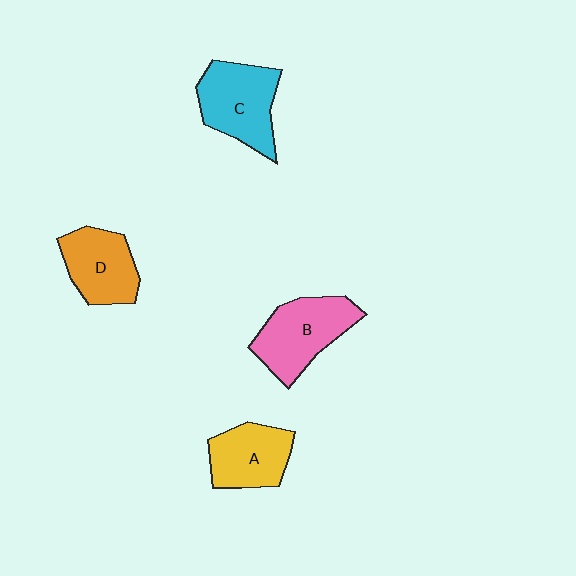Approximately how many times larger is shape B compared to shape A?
Approximately 1.2 times.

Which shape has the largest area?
Shape B (pink).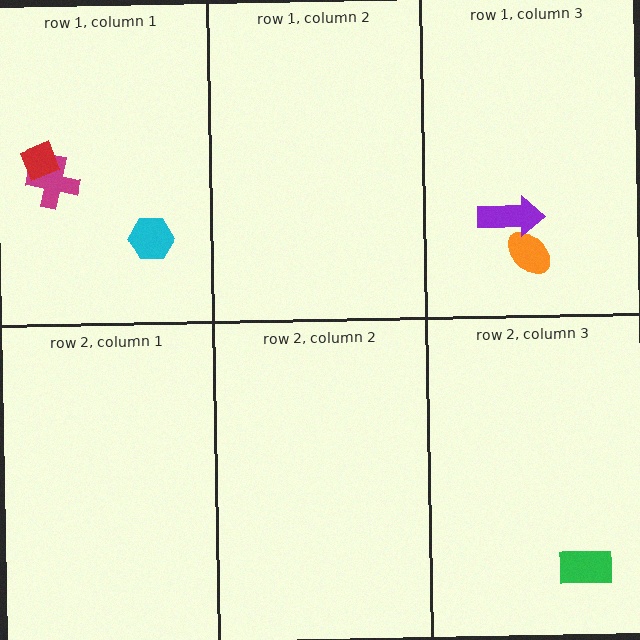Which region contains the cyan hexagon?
The row 1, column 1 region.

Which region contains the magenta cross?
The row 1, column 1 region.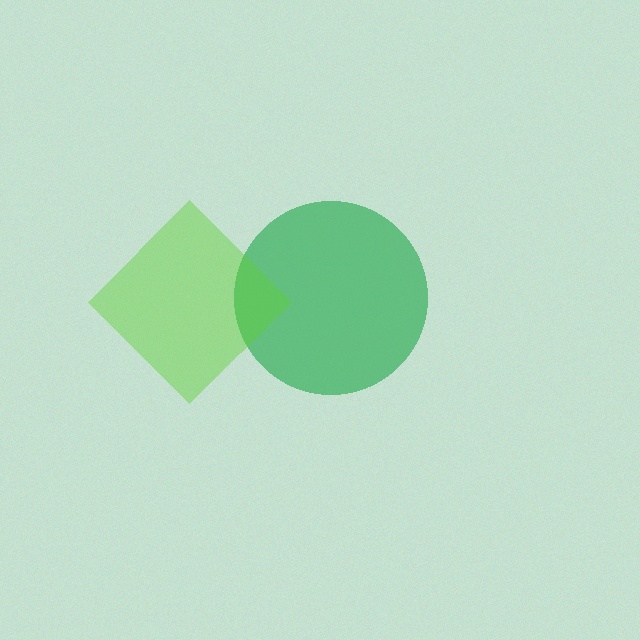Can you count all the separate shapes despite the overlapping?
Yes, there are 2 separate shapes.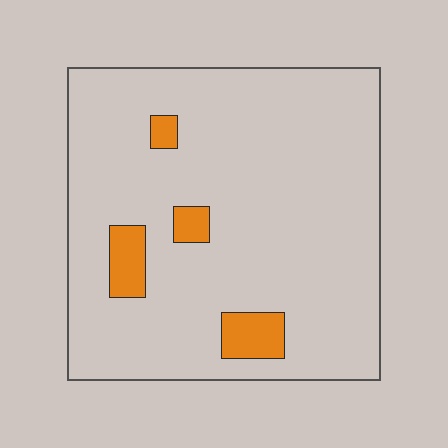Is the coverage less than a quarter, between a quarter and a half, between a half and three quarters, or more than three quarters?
Less than a quarter.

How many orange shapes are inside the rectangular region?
4.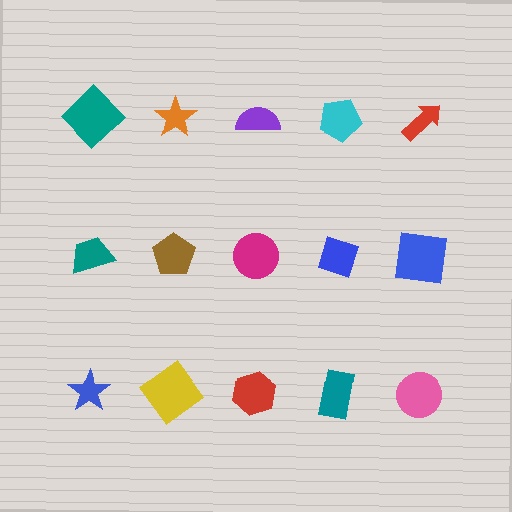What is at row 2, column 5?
A blue square.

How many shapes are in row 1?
5 shapes.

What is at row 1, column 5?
A red arrow.